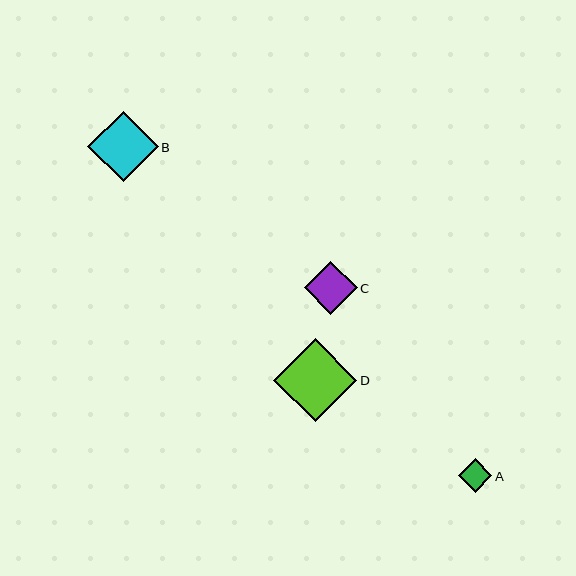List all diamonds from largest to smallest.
From largest to smallest: D, B, C, A.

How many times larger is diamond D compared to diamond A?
Diamond D is approximately 2.5 times the size of diamond A.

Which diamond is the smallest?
Diamond A is the smallest with a size of approximately 34 pixels.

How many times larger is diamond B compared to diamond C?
Diamond B is approximately 1.3 times the size of diamond C.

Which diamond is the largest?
Diamond D is the largest with a size of approximately 83 pixels.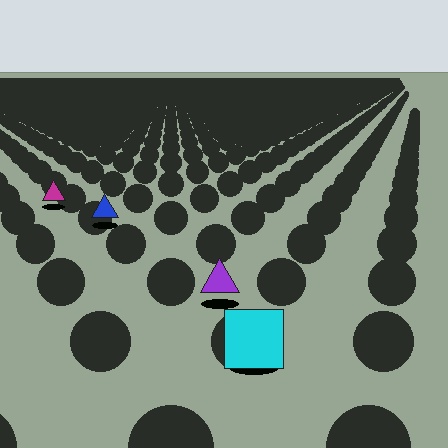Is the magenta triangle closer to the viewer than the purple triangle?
No. The purple triangle is closer — you can tell from the texture gradient: the ground texture is coarser near it.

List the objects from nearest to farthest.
From nearest to farthest: the cyan square, the purple triangle, the blue triangle, the magenta triangle.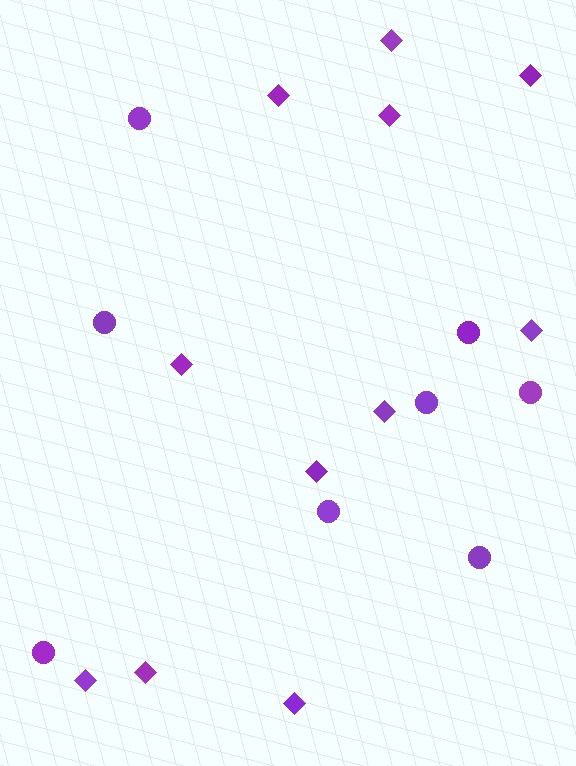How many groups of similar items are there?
There are 2 groups: one group of circles (8) and one group of diamonds (11).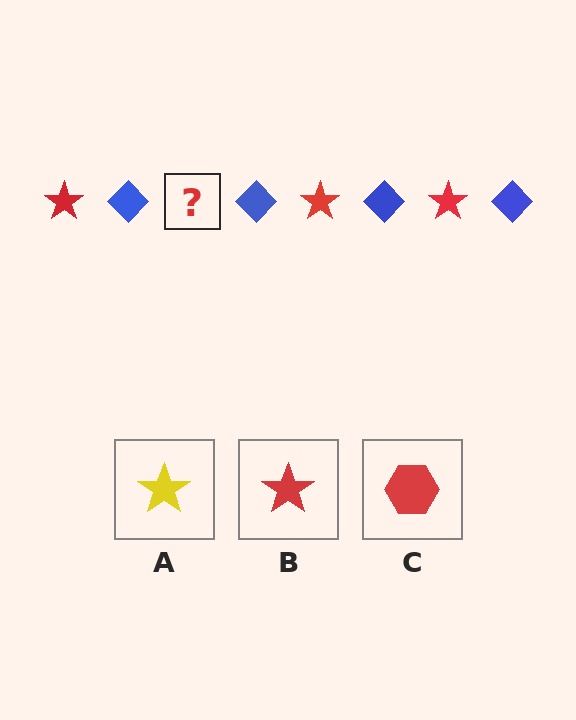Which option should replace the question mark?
Option B.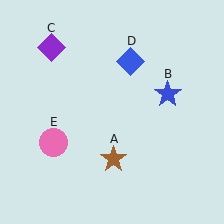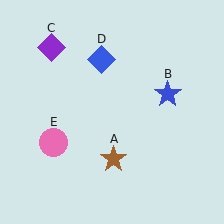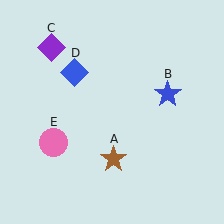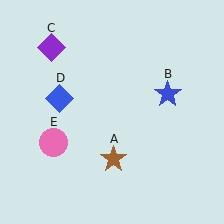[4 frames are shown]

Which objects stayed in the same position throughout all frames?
Brown star (object A) and blue star (object B) and purple diamond (object C) and pink circle (object E) remained stationary.